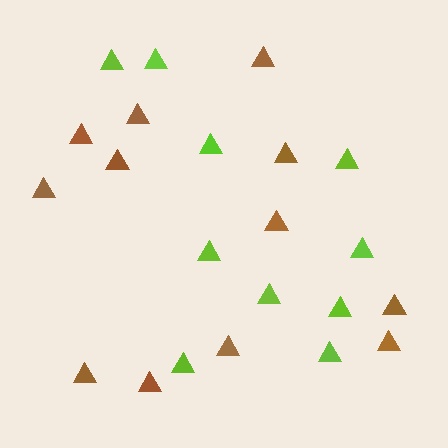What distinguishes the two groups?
There are 2 groups: one group of brown triangles (12) and one group of lime triangles (10).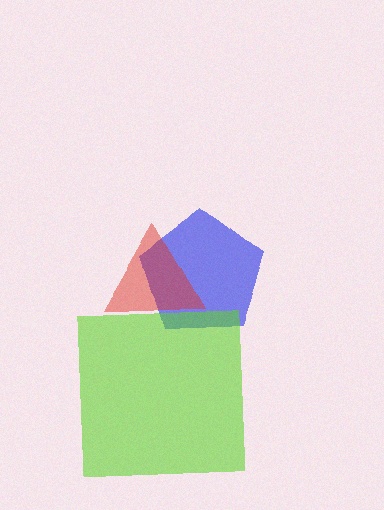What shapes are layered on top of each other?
The layered shapes are: a blue pentagon, a red triangle, a lime square.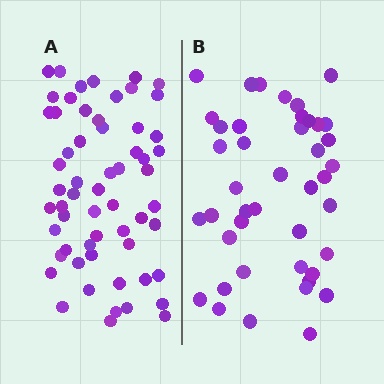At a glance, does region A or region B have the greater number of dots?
Region A (the left region) has more dots.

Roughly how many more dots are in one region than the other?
Region A has approximately 15 more dots than region B.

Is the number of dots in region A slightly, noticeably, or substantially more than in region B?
Region A has noticeably more, but not dramatically so. The ratio is roughly 1.4 to 1.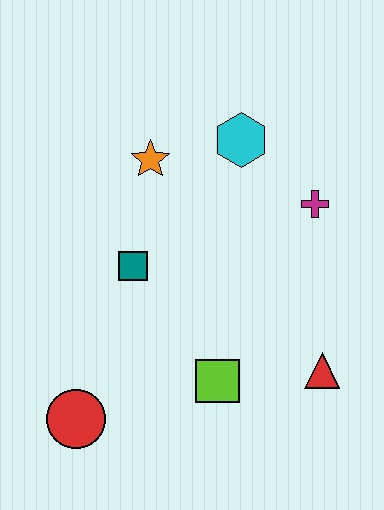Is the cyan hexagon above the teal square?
Yes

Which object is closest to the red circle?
The lime square is closest to the red circle.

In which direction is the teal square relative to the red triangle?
The teal square is to the left of the red triangle.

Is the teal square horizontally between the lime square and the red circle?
Yes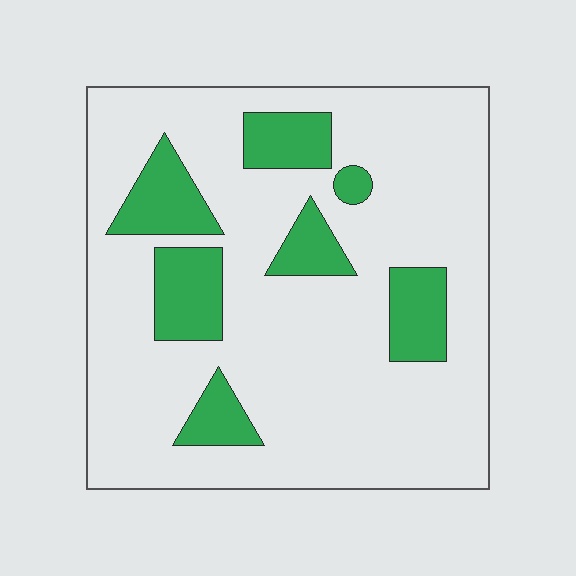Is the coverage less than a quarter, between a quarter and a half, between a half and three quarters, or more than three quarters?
Less than a quarter.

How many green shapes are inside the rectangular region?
7.